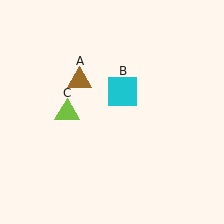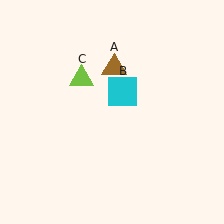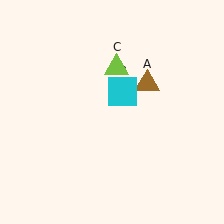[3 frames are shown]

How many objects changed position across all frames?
2 objects changed position: brown triangle (object A), lime triangle (object C).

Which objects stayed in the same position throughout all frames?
Cyan square (object B) remained stationary.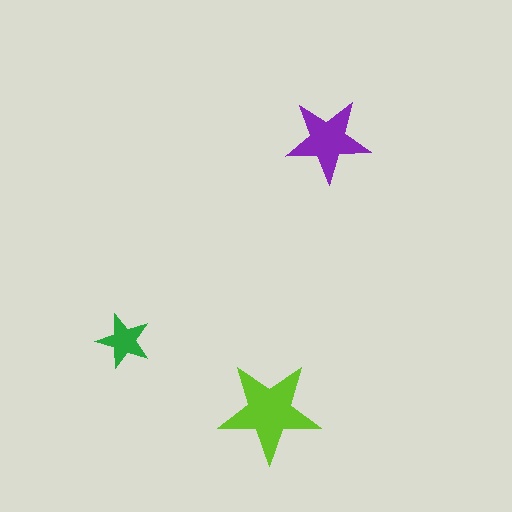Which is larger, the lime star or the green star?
The lime one.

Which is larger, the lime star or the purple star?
The lime one.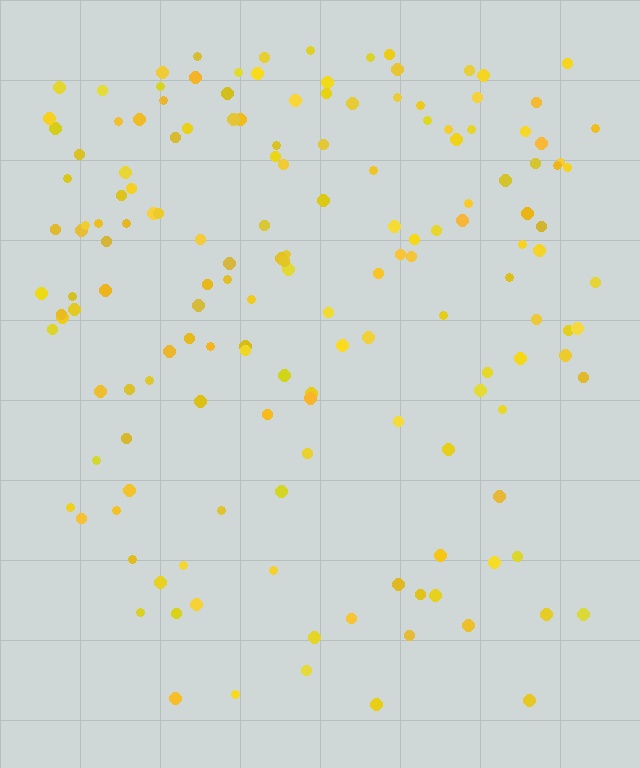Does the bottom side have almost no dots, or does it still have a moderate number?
Still a moderate number, just noticeably fewer than the top.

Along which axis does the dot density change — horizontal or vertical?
Vertical.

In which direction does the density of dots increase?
From bottom to top, with the top side densest.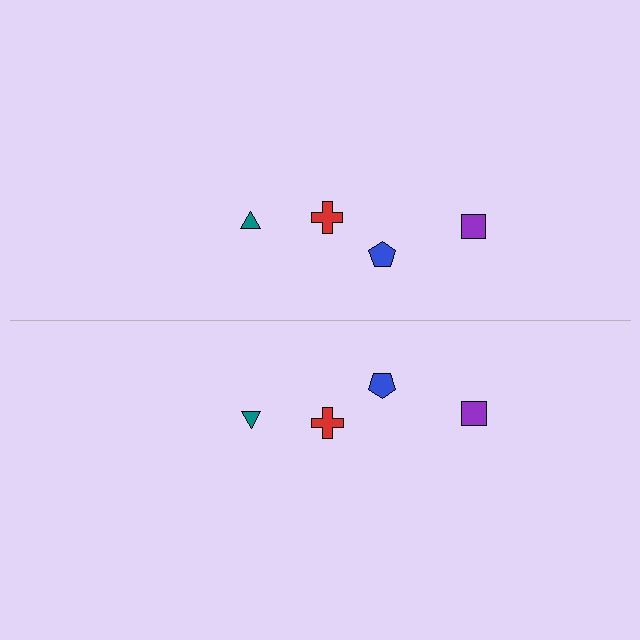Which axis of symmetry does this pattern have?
The pattern has a horizontal axis of symmetry running through the center of the image.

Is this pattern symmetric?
Yes, this pattern has bilateral (reflection) symmetry.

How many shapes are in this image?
There are 8 shapes in this image.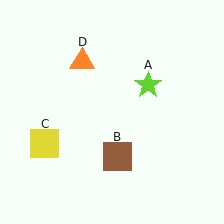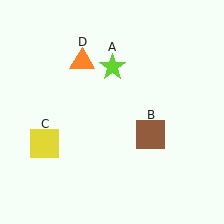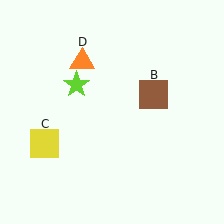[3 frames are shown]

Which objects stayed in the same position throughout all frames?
Yellow square (object C) and orange triangle (object D) remained stationary.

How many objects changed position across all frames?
2 objects changed position: lime star (object A), brown square (object B).